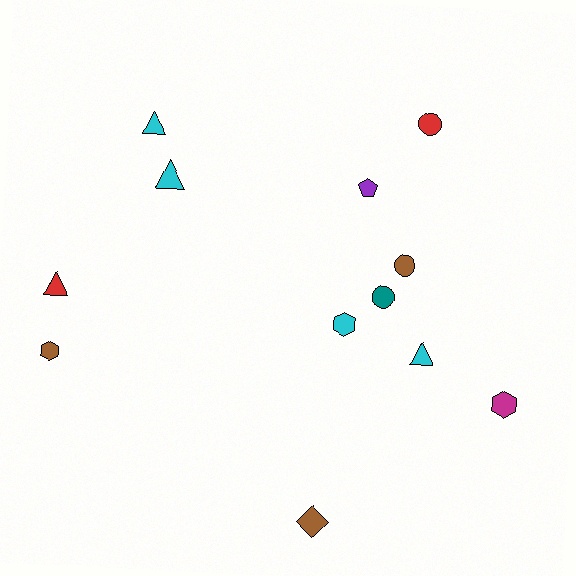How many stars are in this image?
There are no stars.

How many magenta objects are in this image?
There is 1 magenta object.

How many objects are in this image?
There are 12 objects.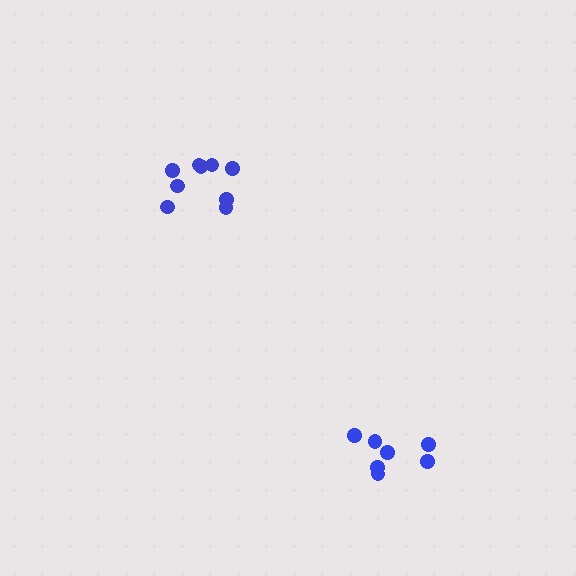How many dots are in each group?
Group 1: 9 dots, Group 2: 7 dots (16 total).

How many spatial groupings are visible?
There are 2 spatial groupings.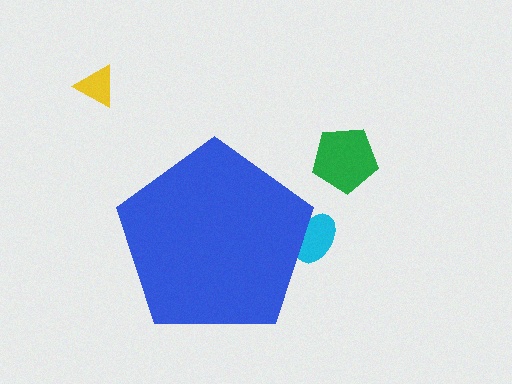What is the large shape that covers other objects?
A blue pentagon.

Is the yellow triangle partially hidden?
No, the yellow triangle is fully visible.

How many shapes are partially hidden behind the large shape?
1 shape is partially hidden.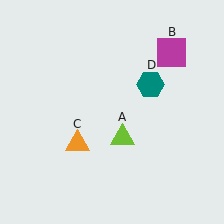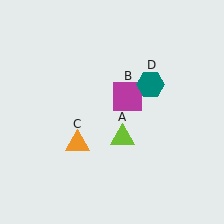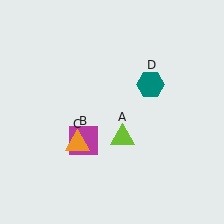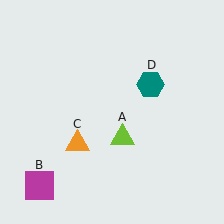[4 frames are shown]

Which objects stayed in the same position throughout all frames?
Lime triangle (object A) and orange triangle (object C) and teal hexagon (object D) remained stationary.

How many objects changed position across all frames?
1 object changed position: magenta square (object B).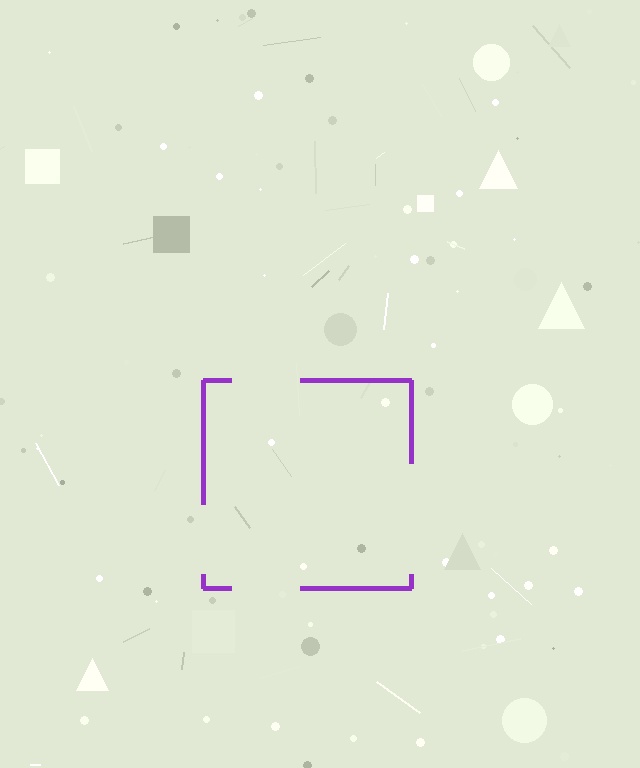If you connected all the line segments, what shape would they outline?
They would outline a square.